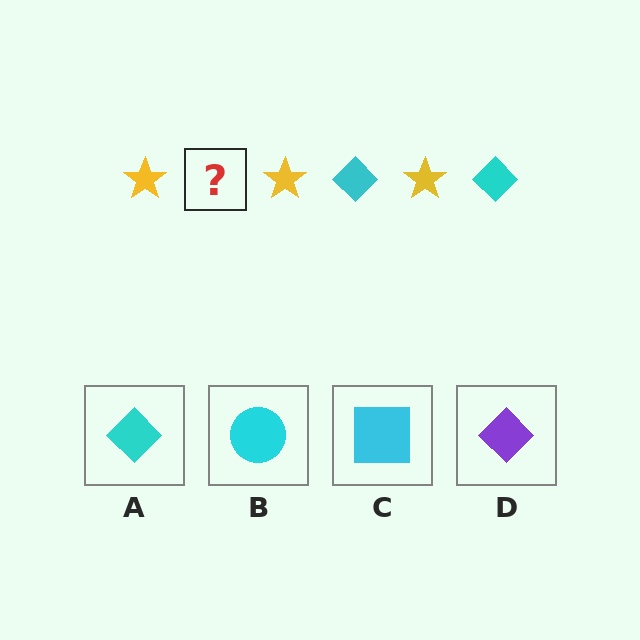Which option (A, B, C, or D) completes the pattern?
A.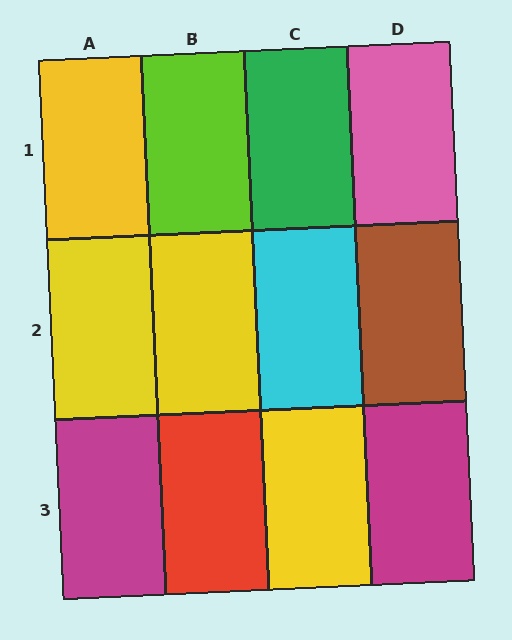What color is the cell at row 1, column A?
Yellow.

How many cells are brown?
1 cell is brown.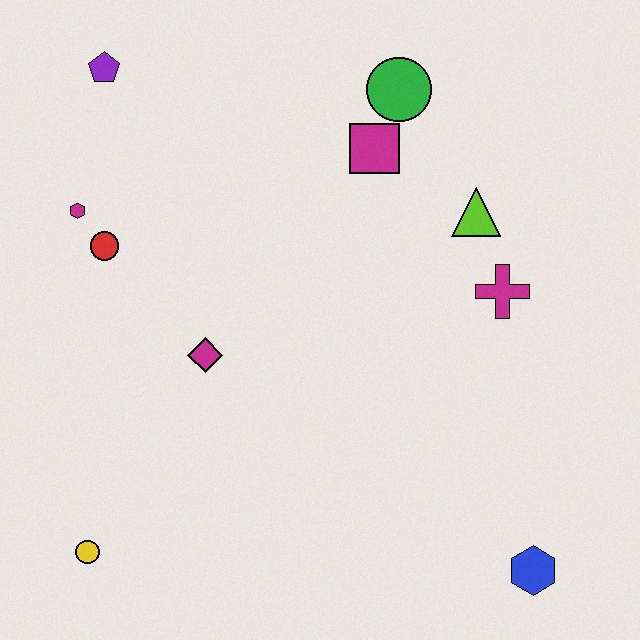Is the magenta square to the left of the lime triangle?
Yes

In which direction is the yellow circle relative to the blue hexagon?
The yellow circle is to the left of the blue hexagon.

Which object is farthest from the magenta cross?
The yellow circle is farthest from the magenta cross.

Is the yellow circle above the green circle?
No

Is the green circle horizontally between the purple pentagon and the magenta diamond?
No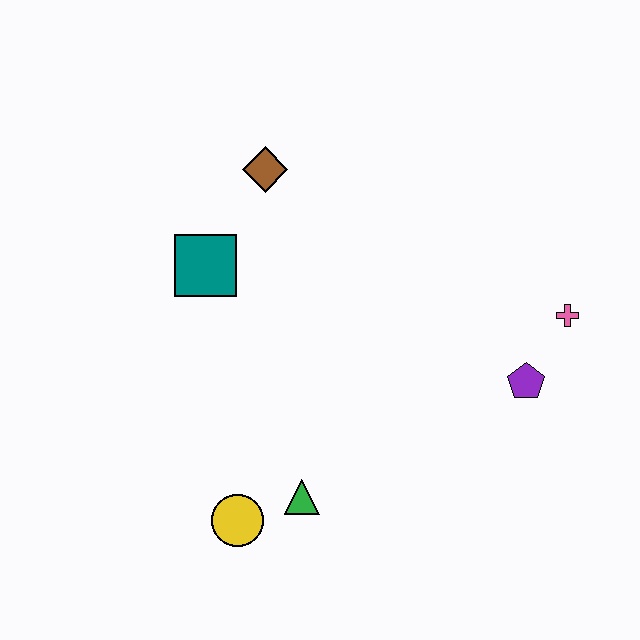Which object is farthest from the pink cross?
The yellow circle is farthest from the pink cross.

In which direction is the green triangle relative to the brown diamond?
The green triangle is below the brown diamond.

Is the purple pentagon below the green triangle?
No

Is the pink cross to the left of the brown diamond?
No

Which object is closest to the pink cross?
The purple pentagon is closest to the pink cross.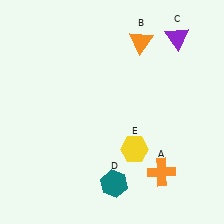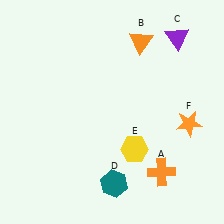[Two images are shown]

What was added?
An orange star (F) was added in Image 2.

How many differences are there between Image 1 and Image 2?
There is 1 difference between the two images.